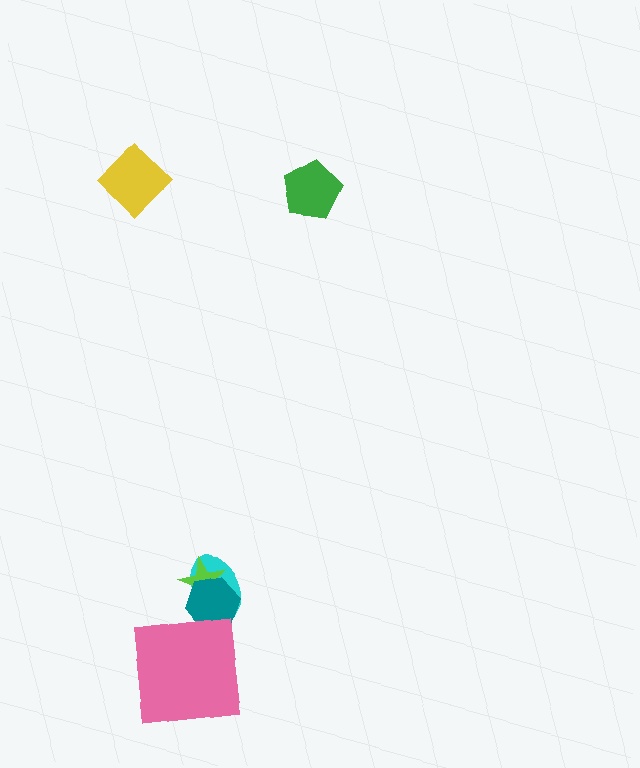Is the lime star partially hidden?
Yes, it is partially covered by another shape.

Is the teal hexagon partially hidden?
No, no other shape covers it.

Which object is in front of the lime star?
The teal hexagon is in front of the lime star.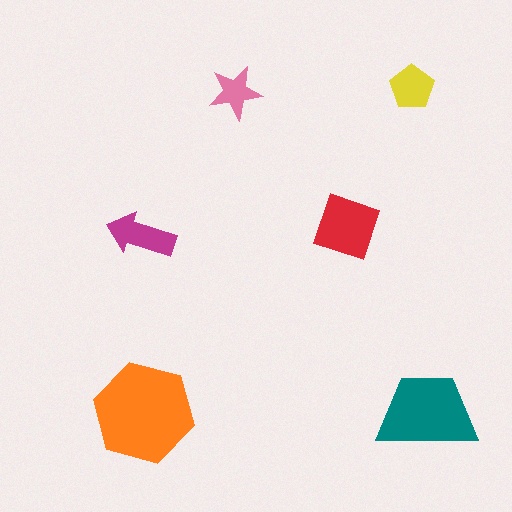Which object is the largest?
The orange hexagon.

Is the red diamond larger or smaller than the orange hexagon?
Smaller.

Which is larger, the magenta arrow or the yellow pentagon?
The magenta arrow.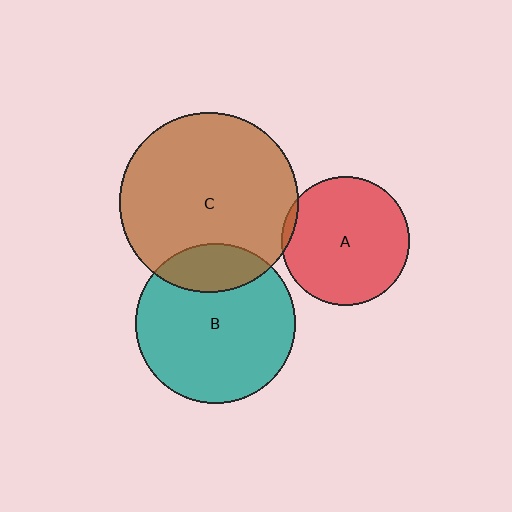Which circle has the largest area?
Circle C (brown).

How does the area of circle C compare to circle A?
Approximately 1.9 times.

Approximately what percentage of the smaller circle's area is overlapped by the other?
Approximately 5%.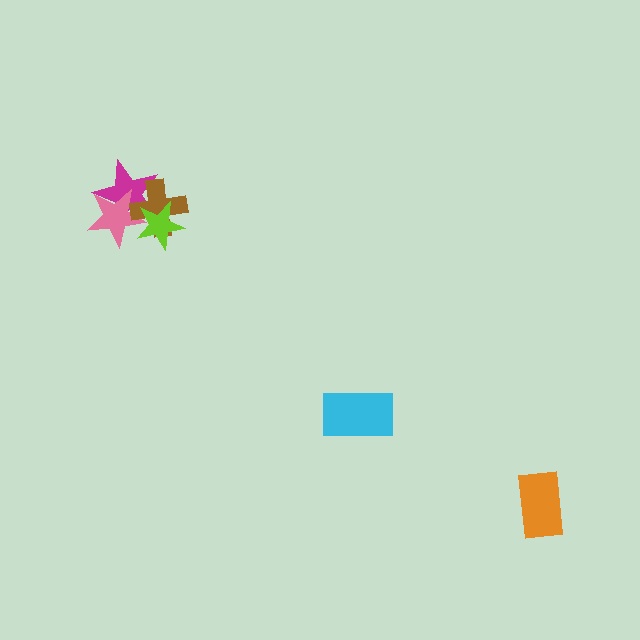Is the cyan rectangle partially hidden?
No, no other shape covers it.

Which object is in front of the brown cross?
The lime star is in front of the brown cross.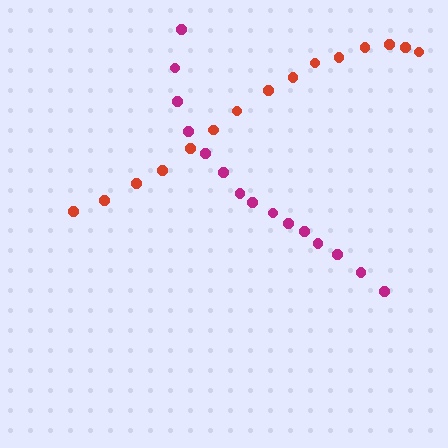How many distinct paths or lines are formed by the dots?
There are 2 distinct paths.